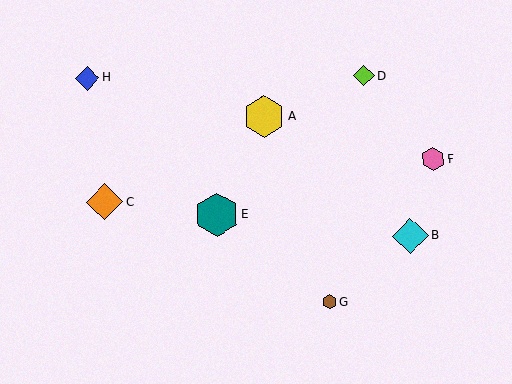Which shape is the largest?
The teal hexagon (labeled E) is the largest.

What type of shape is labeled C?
Shape C is an orange diamond.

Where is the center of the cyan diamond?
The center of the cyan diamond is at (410, 236).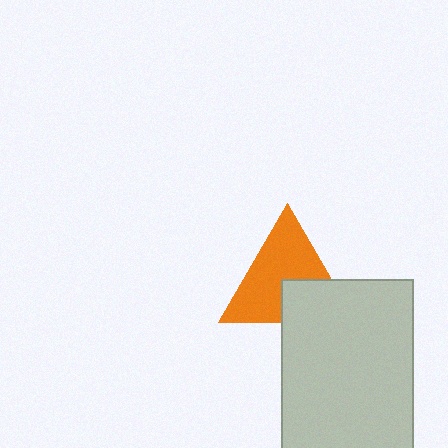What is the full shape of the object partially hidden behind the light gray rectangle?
The partially hidden object is an orange triangle.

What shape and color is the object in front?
The object in front is a light gray rectangle.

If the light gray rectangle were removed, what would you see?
You would see the complete orange triangle.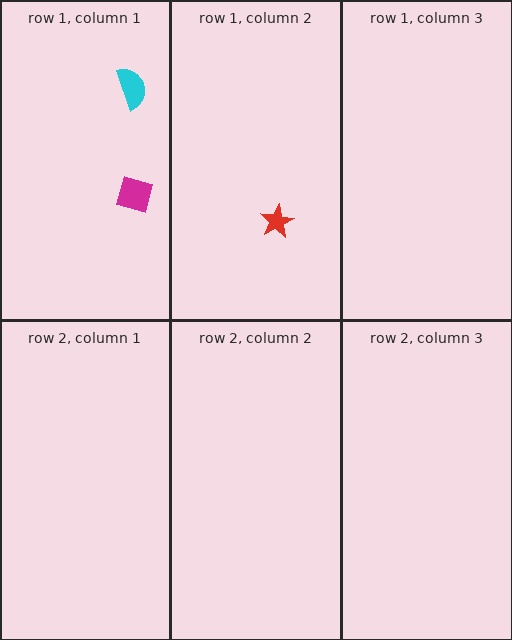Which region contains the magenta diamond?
The row 1, column 1 region.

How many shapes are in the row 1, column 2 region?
1.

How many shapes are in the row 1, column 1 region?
2.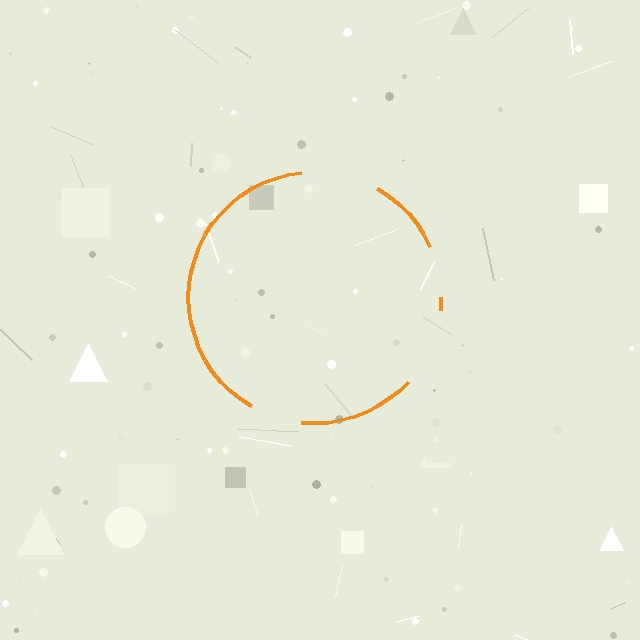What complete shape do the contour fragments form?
The contour fragments form a circle.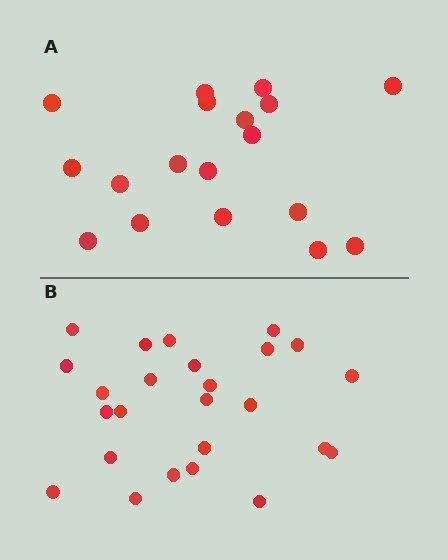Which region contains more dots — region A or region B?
Region B (the bottom region) has more dots.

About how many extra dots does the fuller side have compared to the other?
Region B has roughly 8 or so more dots than region A.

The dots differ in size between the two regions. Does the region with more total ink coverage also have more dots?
No. Region A has more total ink coverage because its dots are larger, but region B actually contains more individual dots. Total area can be misleading — the number of items is what matters here.